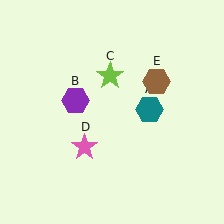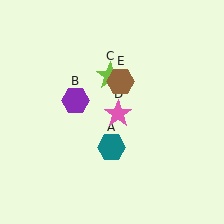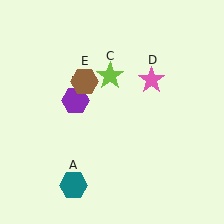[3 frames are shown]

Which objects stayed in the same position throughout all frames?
Purple hexagon (object B) and lime star (object C) remained stationary.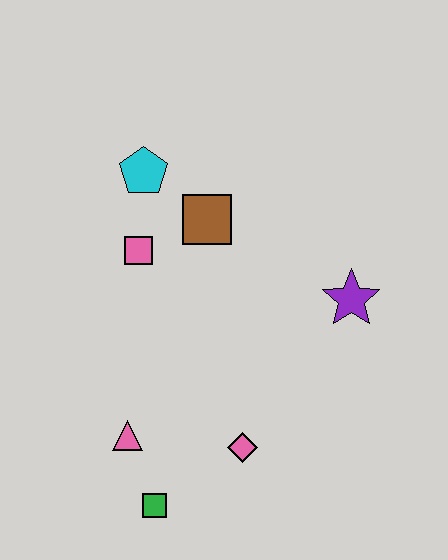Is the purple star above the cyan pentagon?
No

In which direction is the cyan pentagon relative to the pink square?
The cyan pentagon is above the pink square.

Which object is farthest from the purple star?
The green square is farthest from the purple star.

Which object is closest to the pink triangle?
The green square is closest to the pink triangle.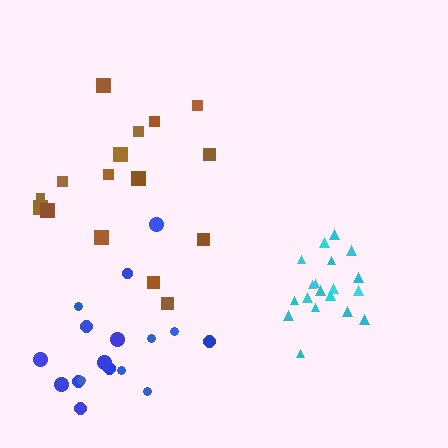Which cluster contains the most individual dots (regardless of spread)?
Cyan (19).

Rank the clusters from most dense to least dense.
cyan, blue, brown.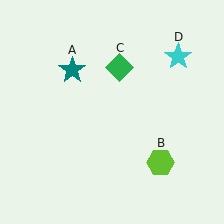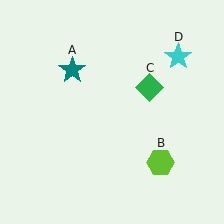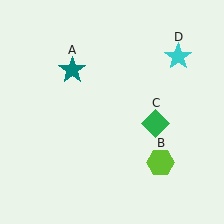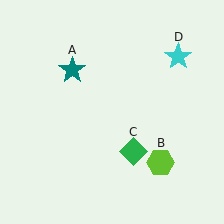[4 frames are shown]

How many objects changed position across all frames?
1 object changed position: green diamond (object C).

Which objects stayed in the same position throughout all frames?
Teal star (object A) and lime hexagon (object B) and cyan star (object D) remained stationary.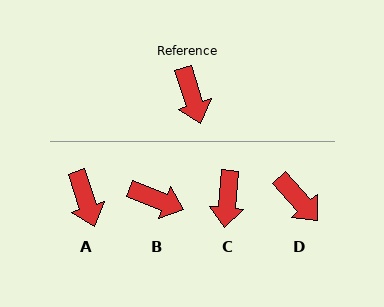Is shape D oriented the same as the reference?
No, it is off by about 23 degrees.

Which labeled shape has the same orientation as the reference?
A.